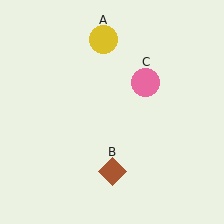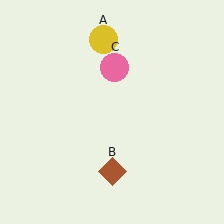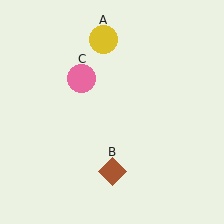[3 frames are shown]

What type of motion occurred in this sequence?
The pink circle (object C) rotated counterclockwise around the center of the scene.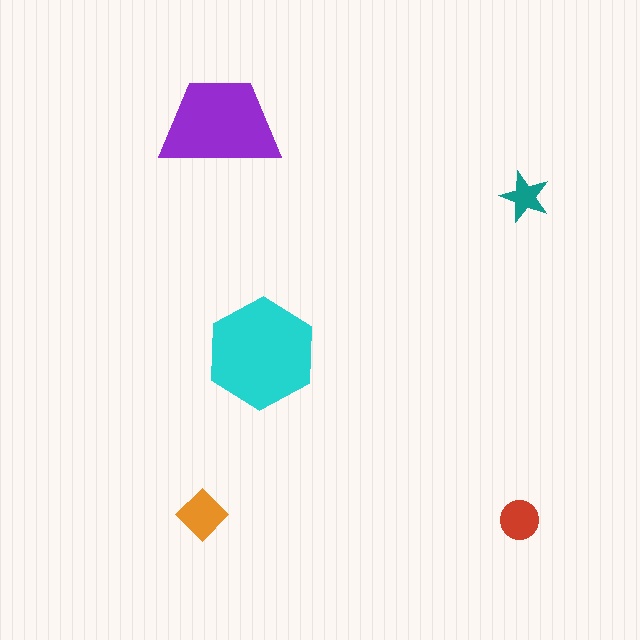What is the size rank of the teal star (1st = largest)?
5th.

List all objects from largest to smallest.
The cyan hexagon, the purple trapezoid, the orange diamond, the red circle, the teal star.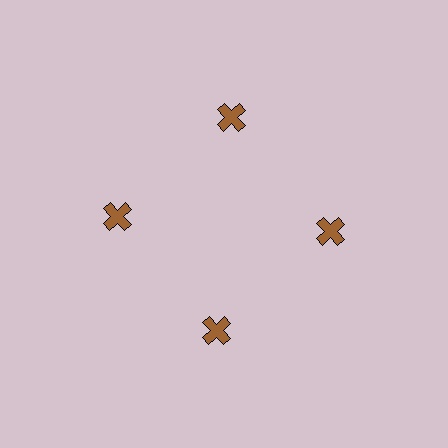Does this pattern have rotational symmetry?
Yes, this pattern has 4-fold rotational symmetry. It looks the same after rotating 90 degrees around the center.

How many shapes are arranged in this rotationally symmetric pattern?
There are 4 shapes, arranged in 4 groups of 1.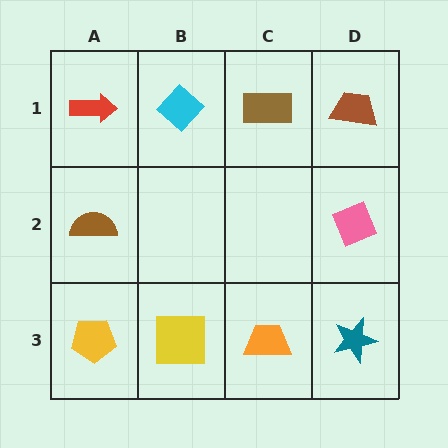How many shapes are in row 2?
2 shapes.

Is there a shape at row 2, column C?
No, that cell is empty.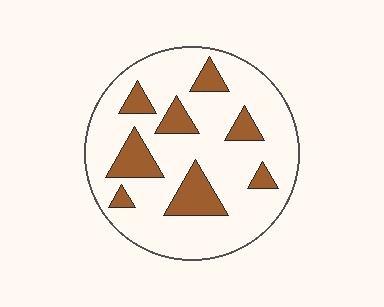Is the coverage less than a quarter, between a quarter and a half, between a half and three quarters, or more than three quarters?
Less than a quarter.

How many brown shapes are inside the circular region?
8.